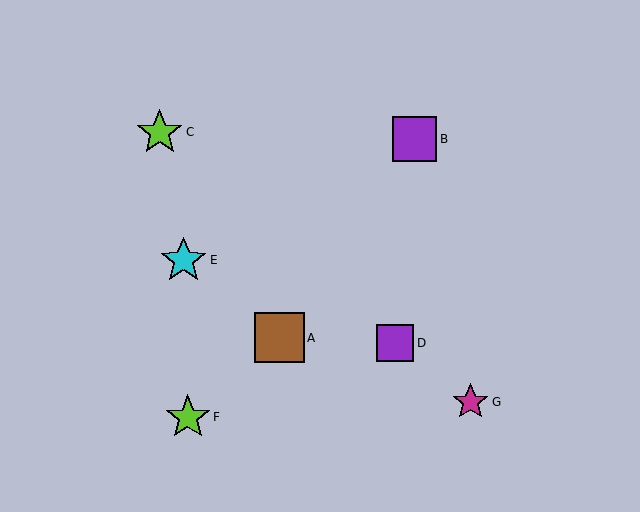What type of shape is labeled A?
Shape A is a brown square.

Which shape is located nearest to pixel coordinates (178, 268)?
The cyan star (labeled E) at (184, 260) is nearest to that location.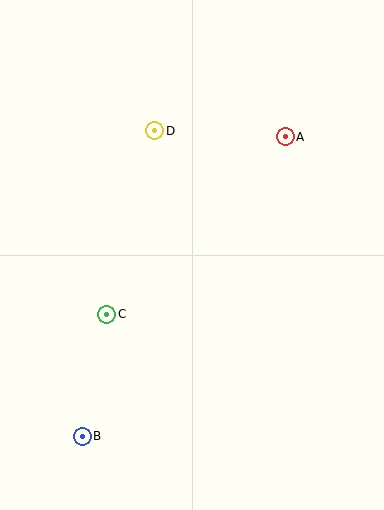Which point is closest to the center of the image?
Point C at (107, 314) is closest to the center.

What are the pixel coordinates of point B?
Point B is at (82, 436).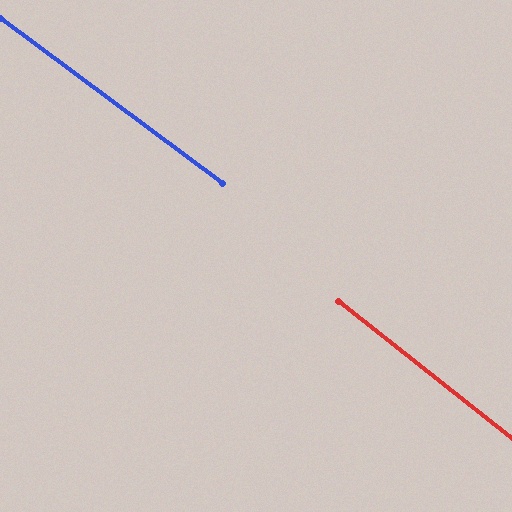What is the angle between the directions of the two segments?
Approximately 2 degrees.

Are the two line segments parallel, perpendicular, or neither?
Parallel — their directions differ by only 1.7°.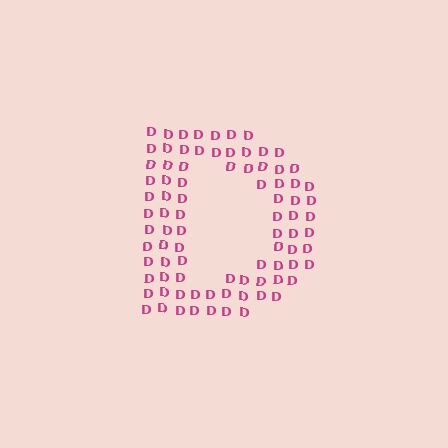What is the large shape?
The large shape is the letter D.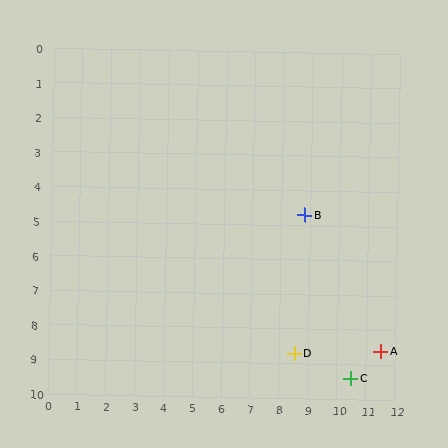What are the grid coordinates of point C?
Point C is at approximately (10.5, 9.4).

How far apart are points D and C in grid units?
Points D and C are about 2.1 grid units apart.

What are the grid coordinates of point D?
Point D is at approximately (8.5, 8.7).